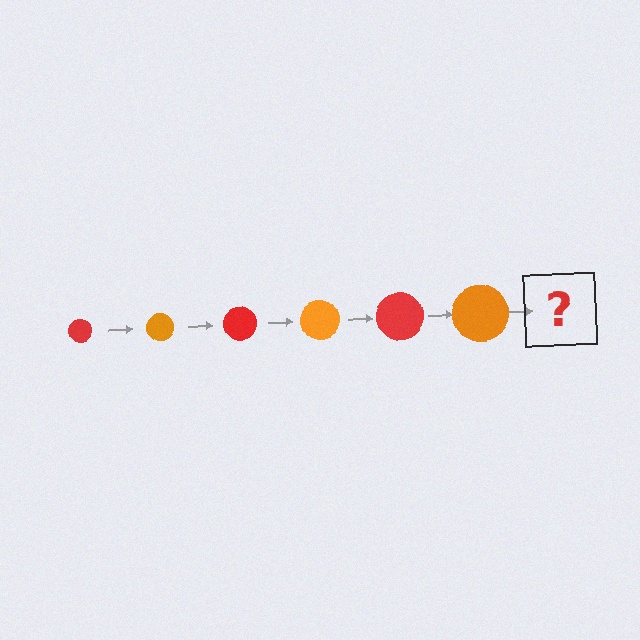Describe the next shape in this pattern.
It should be a red circle, larger than the previous one.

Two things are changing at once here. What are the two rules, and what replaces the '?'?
The two rules are that the circle grows larger each step and the color cycles through red and orange. The '?' should be a red circle, larger than the previous one.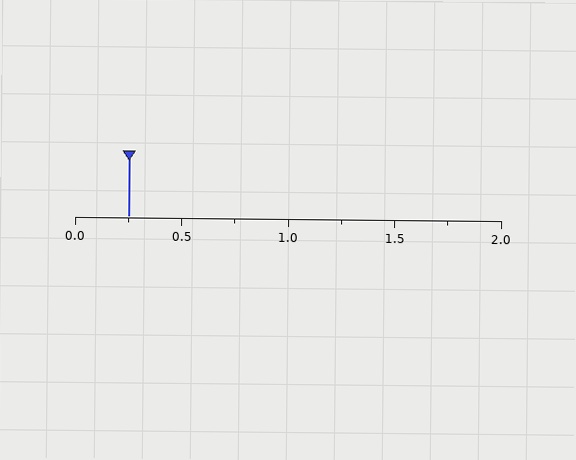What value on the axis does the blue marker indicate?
The marker indicates approximately 0.25.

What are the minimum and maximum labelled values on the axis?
The axis runs from 0.0 to 2.0.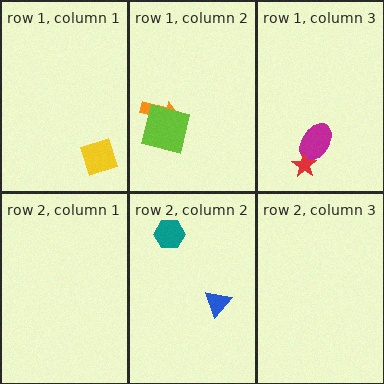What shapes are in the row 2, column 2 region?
The teal hexagon, the blue triangle.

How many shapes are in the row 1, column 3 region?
2.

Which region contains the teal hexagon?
The row 2, column 2 region.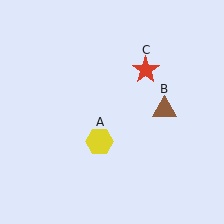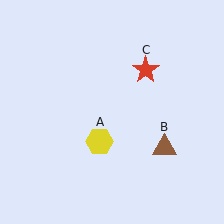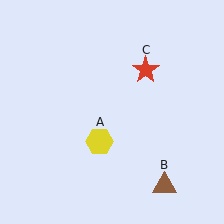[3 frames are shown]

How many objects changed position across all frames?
1 object changed position: brown triangle (object B).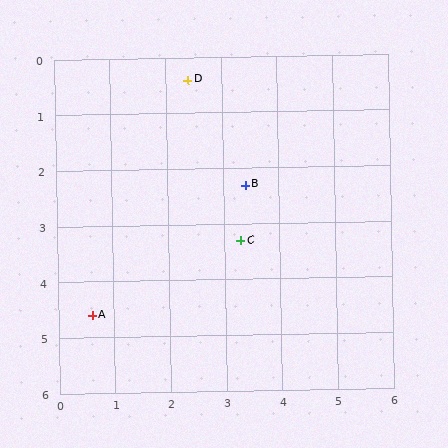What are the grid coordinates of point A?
Point A is at approximately (0.6, 4.6).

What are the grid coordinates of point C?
Point C is at approximately (3.3, 3.3).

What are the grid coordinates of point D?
Point D is at approximately (2.4, 0.4).